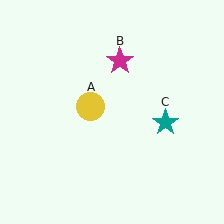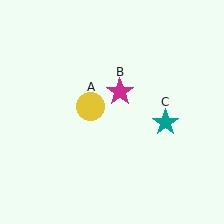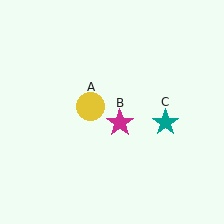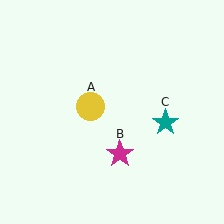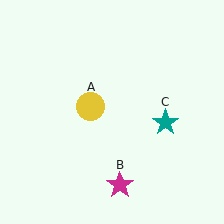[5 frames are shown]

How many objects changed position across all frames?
1 object changed position: magenta star (object B).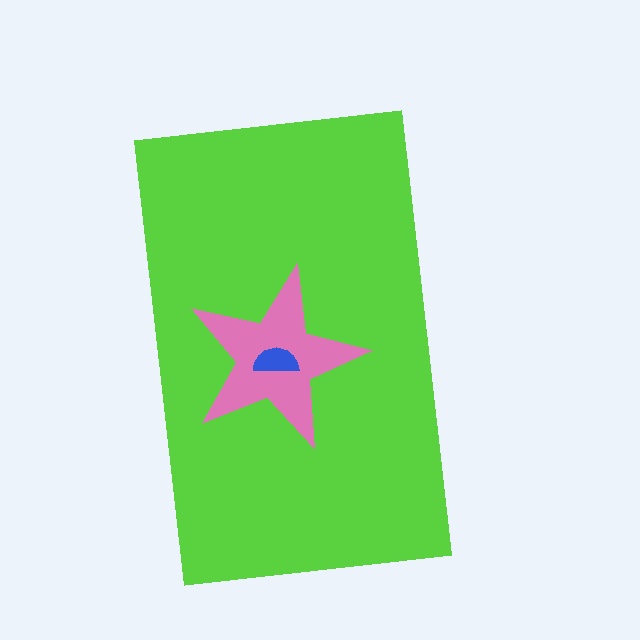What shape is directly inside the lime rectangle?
The pink star.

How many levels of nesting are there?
3.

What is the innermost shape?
The blue semicircle.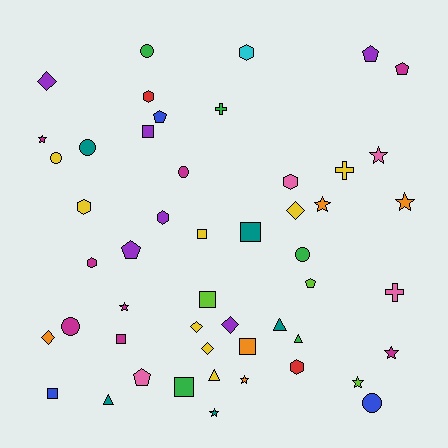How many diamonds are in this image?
There are 6 diamonds.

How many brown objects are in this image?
There are no brown objects.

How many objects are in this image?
There are 50 objects.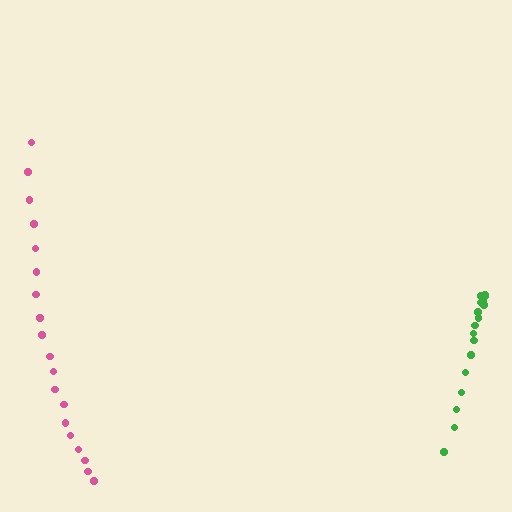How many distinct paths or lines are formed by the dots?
There are 2 distinct paths.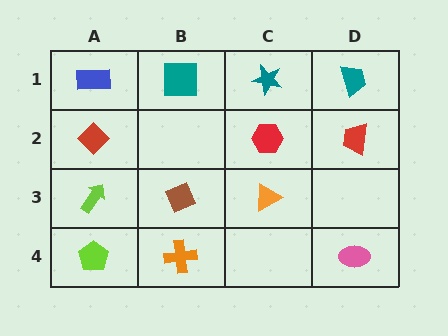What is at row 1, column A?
A blue rectangle.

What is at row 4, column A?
A lime pentagon.